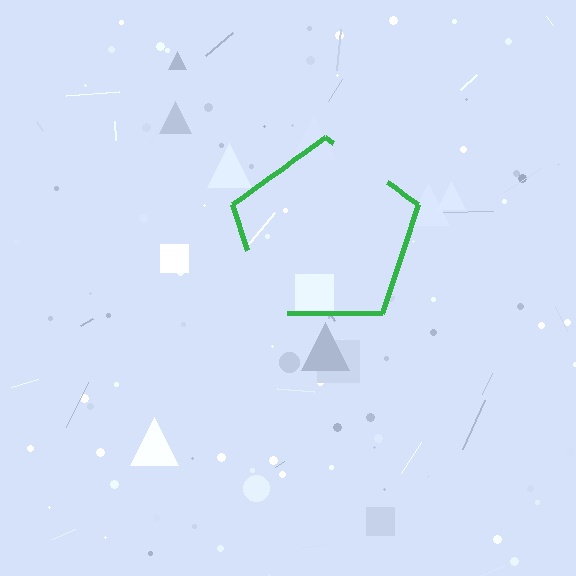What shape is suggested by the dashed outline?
The dashed outline suggests a pentagon.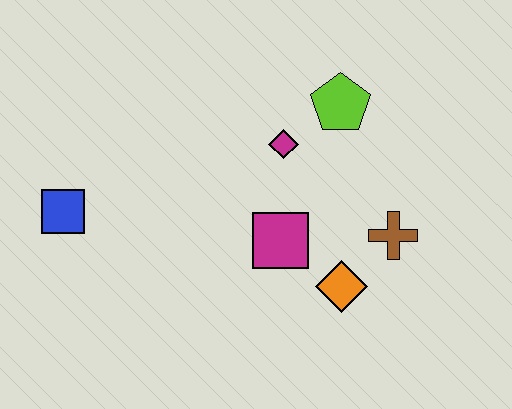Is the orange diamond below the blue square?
Yes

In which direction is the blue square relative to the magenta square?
The blue square is to the left of the magenta square.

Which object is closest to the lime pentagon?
The magenta diamond is closest to the lime pentagon.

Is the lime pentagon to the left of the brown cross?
Yes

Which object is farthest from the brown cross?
The blue square is farthest from the brown cross.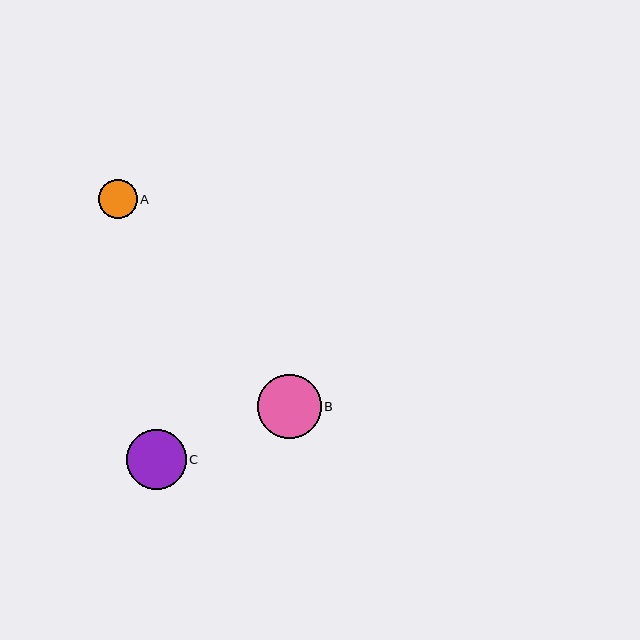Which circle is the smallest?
Circle A is the smallest with a size of approximately 39 pixels.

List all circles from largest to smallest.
From largest to smallest: B, C, A.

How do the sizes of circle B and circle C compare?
Circle B and circle C are approximately the same size.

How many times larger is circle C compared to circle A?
Circle C is approximately 1.5 times the size of circle A.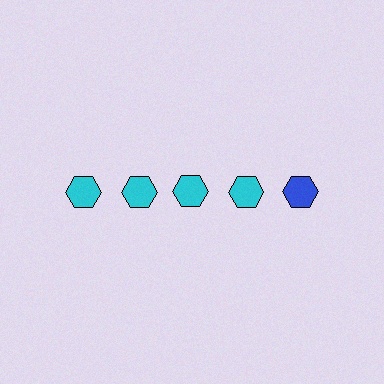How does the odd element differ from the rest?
It has a different color: blue instead of cyan.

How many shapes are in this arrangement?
There are 5 shapes arranged in a grid pattern.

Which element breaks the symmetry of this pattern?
The blue hexagon in the top row, rightmost column breaks the symmetry. All other shapes are cyan hexagons.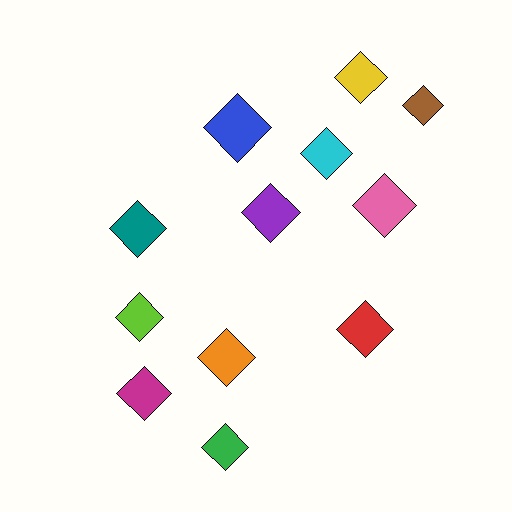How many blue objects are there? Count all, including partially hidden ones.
There is 1 blue object.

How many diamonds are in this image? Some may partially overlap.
There are 12 diamonds.